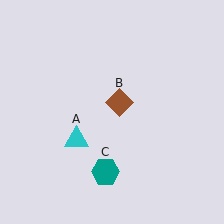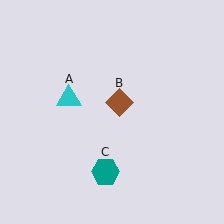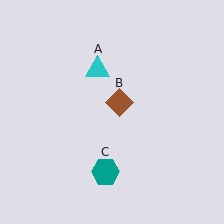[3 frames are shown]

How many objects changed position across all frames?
1 object changed position: cyan triangle (object A).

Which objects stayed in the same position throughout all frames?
Brown diamond (object B) and teal hexagon (object C) remained stationary.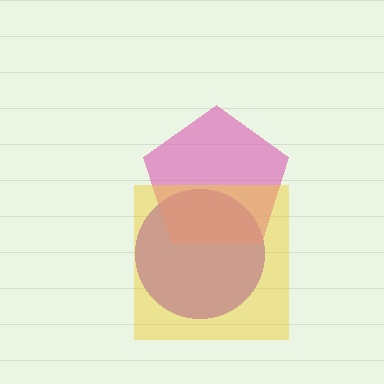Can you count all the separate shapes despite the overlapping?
Yes, there are 3 separate shapes.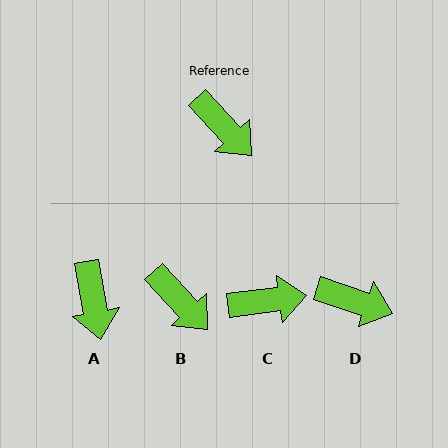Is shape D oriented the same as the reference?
No, it is off by about 28 degrees.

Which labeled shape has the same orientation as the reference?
B.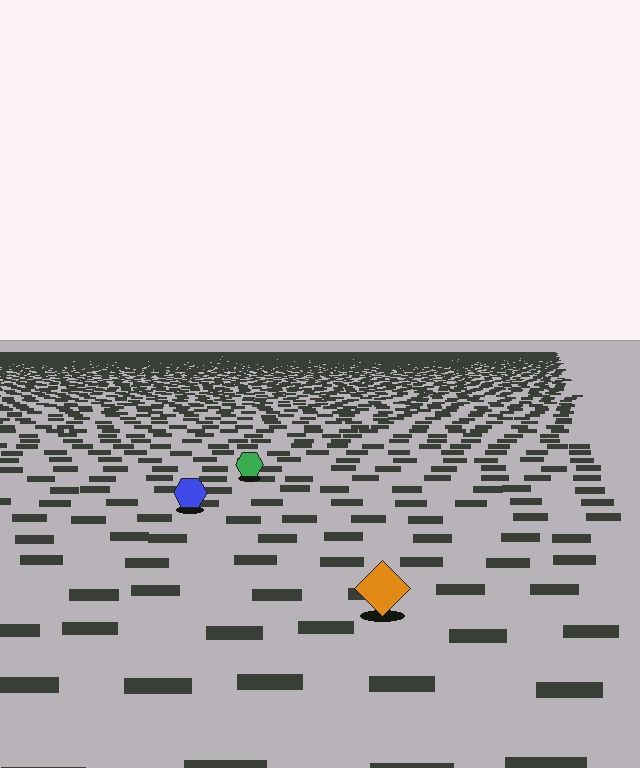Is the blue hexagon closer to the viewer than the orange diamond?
No. The orange diamond is closer — you can tell from the texture gradient: the ground texture is coarser near it.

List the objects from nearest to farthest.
From nearest to farthest: the orange diamond, the blue hexagon, the green hexagon.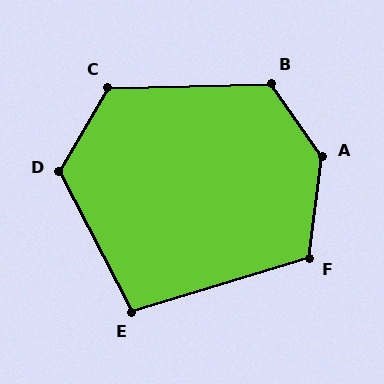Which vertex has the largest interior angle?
A, at approximately 138 degrees.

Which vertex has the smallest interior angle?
E, at approximately 100 degrees.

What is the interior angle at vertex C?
Approximately 121 degrees (obtuse).